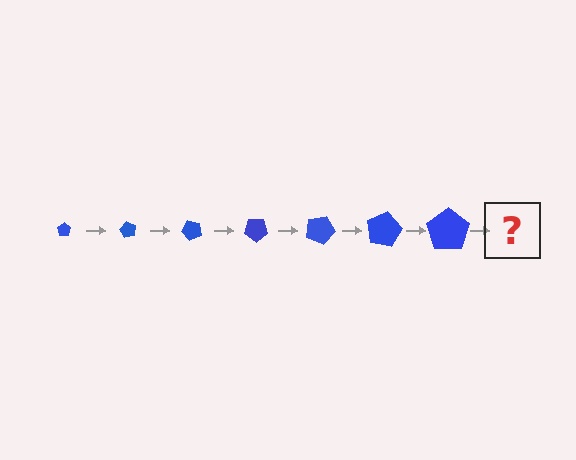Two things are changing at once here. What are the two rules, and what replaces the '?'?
The two rules are that the pentagon grows larger each step and it rotates 60 degrees each step. The '?' should be a pentagon, larger than the previous one and rotated 420 degrees from the start.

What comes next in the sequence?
The next element should be a pentagon, larger than the previous one and rotated 420 degrees from the start.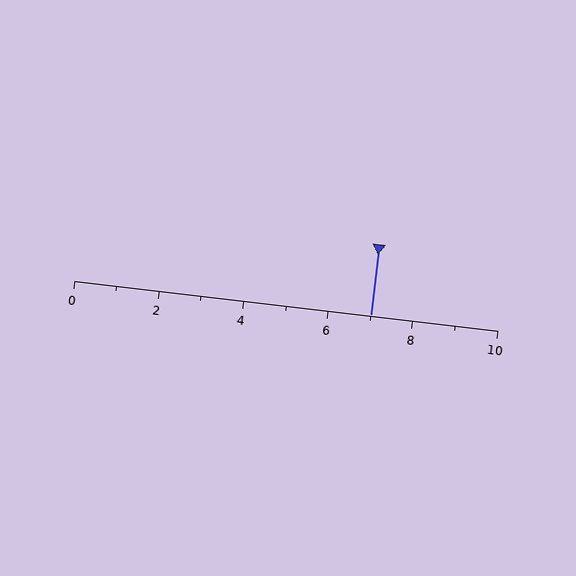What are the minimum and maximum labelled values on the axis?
The axis runs from 0 to 10.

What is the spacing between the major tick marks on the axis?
The major ticks are spaced 2 apart.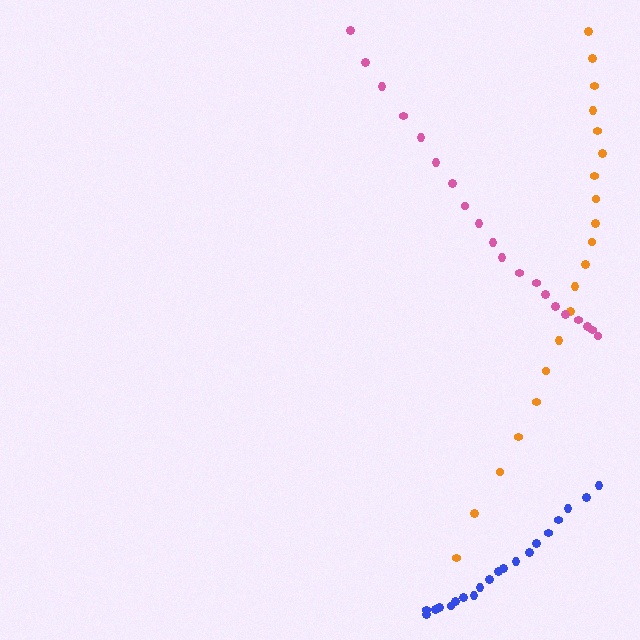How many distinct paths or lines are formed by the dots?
There are 3 distinct paths.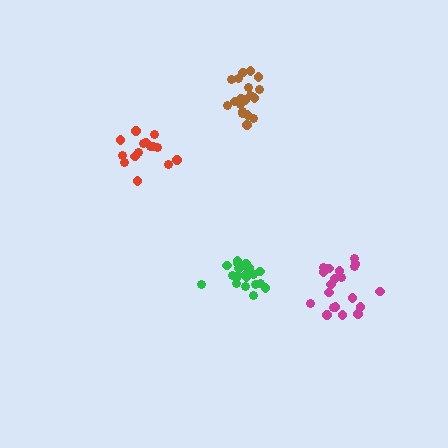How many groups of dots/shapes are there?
There are 4 groups.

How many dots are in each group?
Group 1: 20 dots, Group 2: 20 dots, Group 3: 15 dots, Group 4: 19 dots (74 total).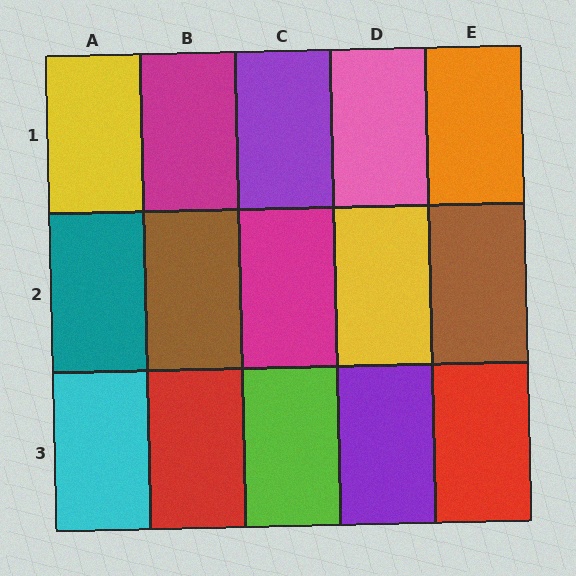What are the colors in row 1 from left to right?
Yellow, magenta, purple, pink, orange.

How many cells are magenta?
2 cells are magenta.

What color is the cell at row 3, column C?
Lime.